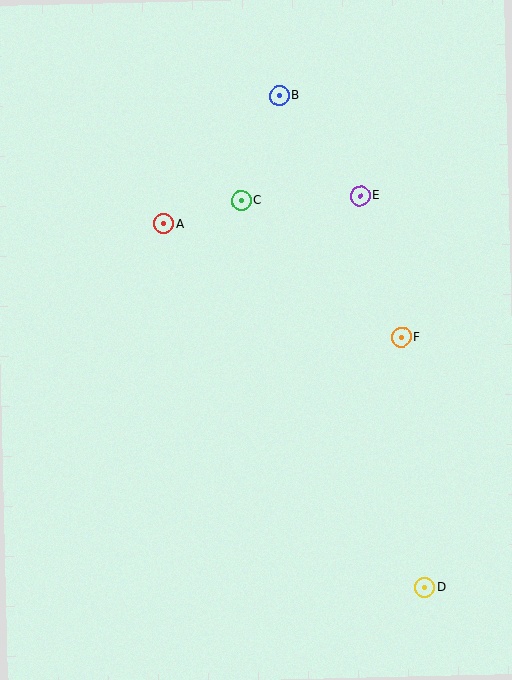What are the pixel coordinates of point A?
Point A is at (164, 224).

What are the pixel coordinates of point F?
Point F is at (401, 337).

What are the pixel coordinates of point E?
Point E is at (360, 196).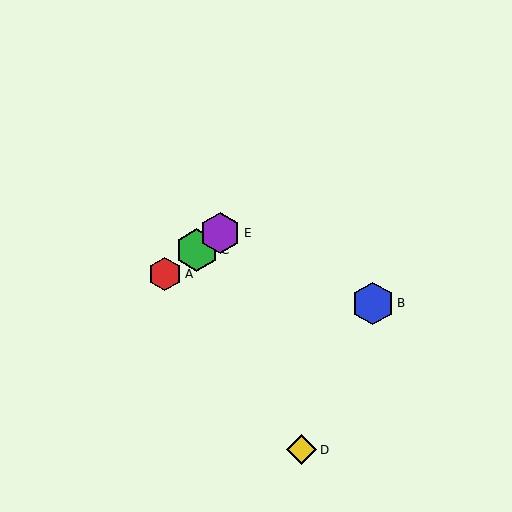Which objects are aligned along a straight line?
Objects A, C, E are aligned along a straight line.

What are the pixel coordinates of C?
Object C is at (197, 250).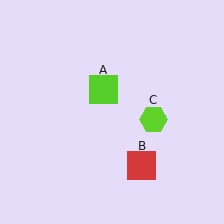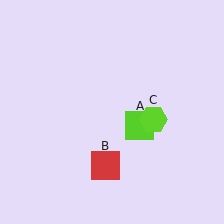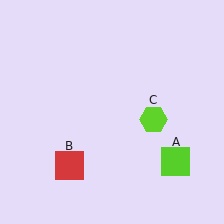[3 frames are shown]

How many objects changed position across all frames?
2 objects changed position: lime square (object A), red square (object B).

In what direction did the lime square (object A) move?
The lime square (object A) moved down and to the right.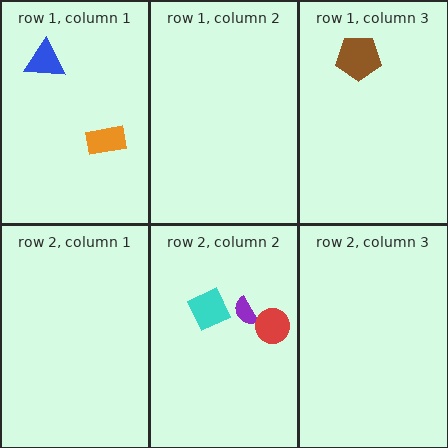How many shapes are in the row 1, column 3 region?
1.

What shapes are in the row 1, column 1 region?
The blue triangle, the orange rectangle.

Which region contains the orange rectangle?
The row 1, column 1 region.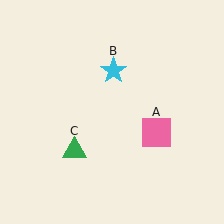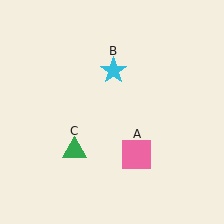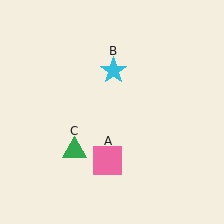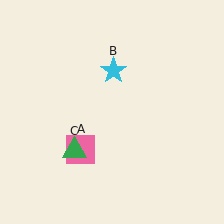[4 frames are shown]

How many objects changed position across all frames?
1 object changed position: pink square (object A).